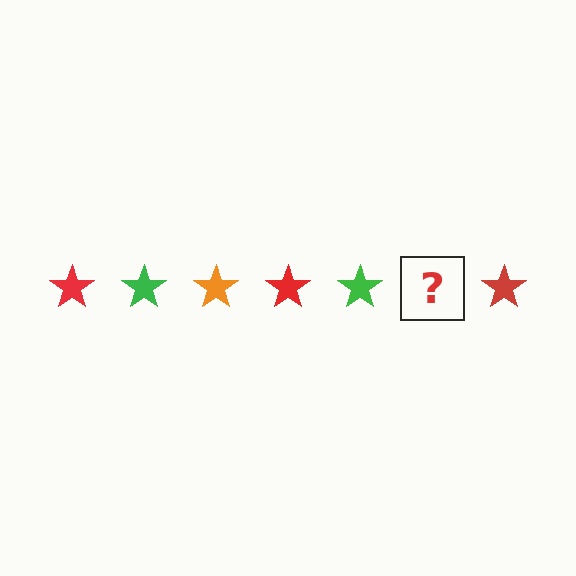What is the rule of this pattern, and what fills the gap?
The rule is that the pattern cycles through red, green, orange stars. The gap should be filled with an orange star.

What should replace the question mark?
The question mark should be replaced with an orange star.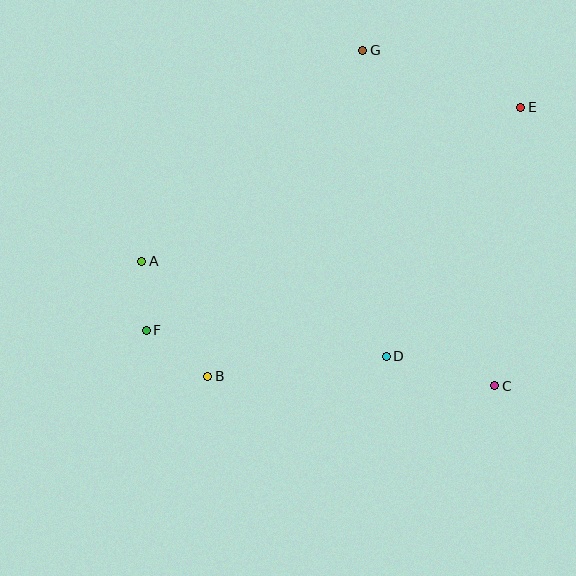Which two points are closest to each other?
Points A and F are closest to each other.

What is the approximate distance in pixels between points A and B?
The distance between A and B is approximately 132 pixels.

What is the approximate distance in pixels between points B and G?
The distance between B and G is approximately 361 pixels.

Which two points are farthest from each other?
Points E and F are farthest from each other.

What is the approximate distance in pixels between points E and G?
The distance between E and G is approximately 168 pixels.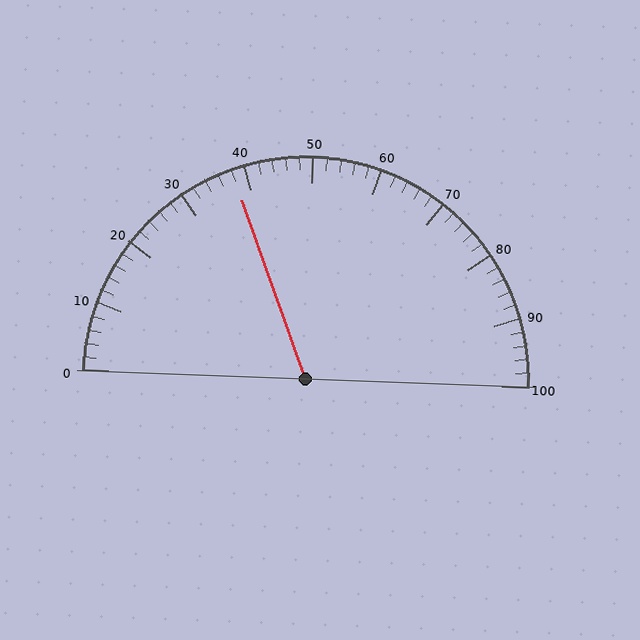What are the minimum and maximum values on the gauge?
The gauge ranges from 0 to 100.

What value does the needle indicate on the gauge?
The needle indicates approximately 38.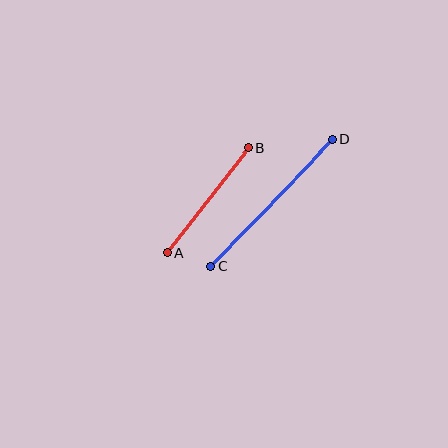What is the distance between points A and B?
The distance is approximately 133 pixels.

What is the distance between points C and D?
The distance is approximately 176 pixels.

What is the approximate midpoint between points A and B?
The midpoint is at approximately (208, 200) pixels.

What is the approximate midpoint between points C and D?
The midpoint is at approximately (272, 203) pixels.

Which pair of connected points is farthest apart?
Points C and D are farthest apart.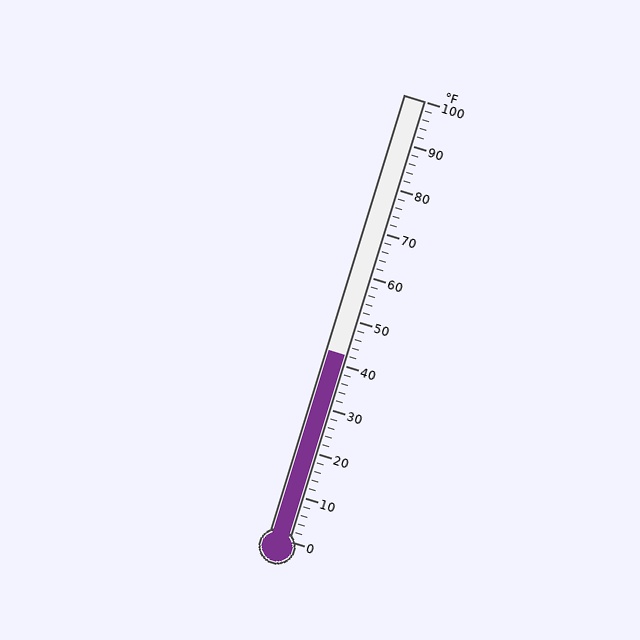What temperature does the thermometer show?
The thermometer shows approximately 42°F.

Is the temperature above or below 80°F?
The temperature is below 80°F.